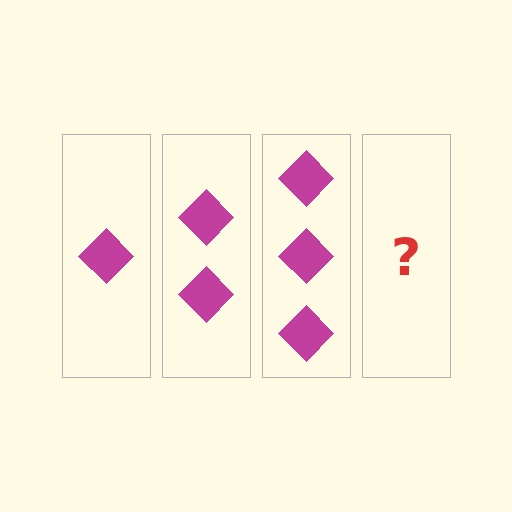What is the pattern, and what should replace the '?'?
The pattern is that each step adds one more diamond. The '?' should be 4 diamonds.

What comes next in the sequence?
The next element should be 4 diamonds.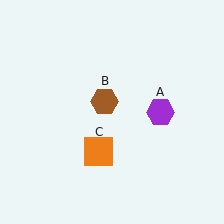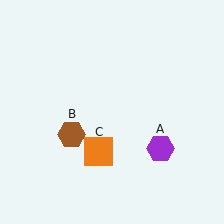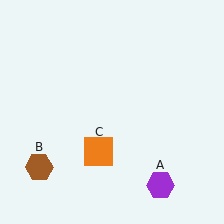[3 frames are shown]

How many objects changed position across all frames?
2 objects changed position: purple hexagon (object A), brown hexagon (object B).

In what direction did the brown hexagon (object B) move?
The brown hexagon (object B) moved down and to the left.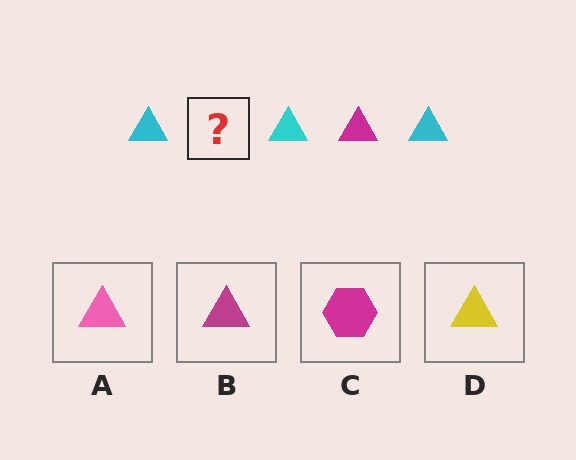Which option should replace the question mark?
Option B.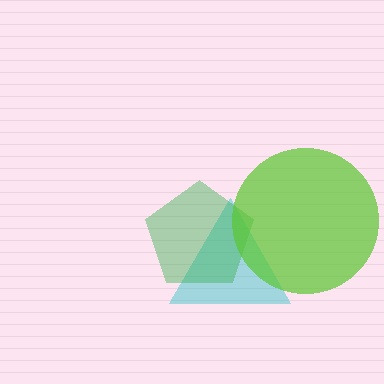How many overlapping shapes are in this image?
There are 3 overlapping shapes in the image.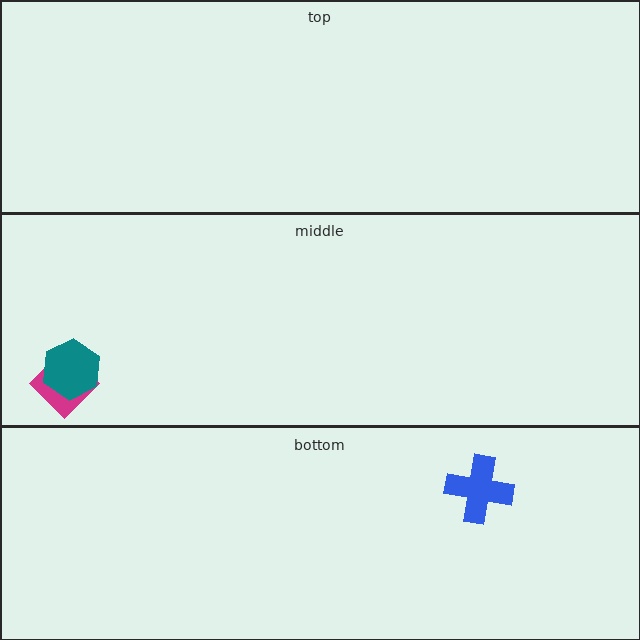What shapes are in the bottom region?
The blue cross.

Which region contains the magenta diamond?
The middle region.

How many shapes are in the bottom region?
1.